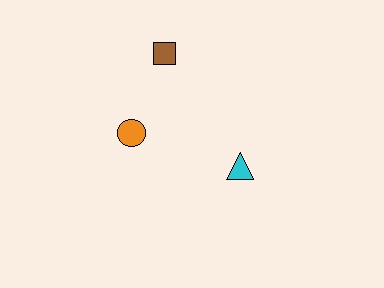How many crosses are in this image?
There are no crosses.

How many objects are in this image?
There are 3 objects.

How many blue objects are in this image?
There are no blue objects.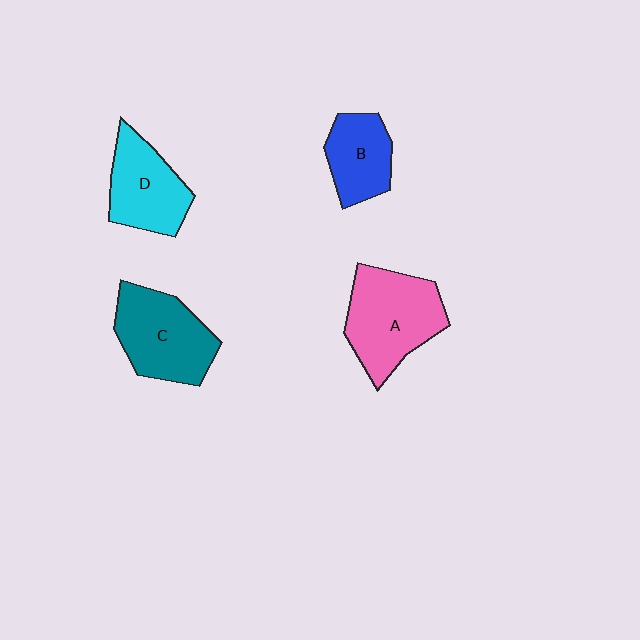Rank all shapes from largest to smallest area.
From largest to smallest: A (pink), C (teal), D (cyan), B (blue).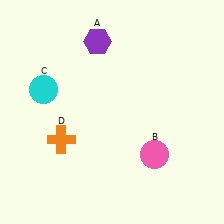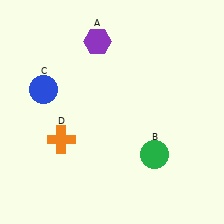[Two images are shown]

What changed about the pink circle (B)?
In Image 1, B is pink. In Image 2, it changed to green.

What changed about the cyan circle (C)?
In Image 1, C is cyan. In Image 2, it changed to blue.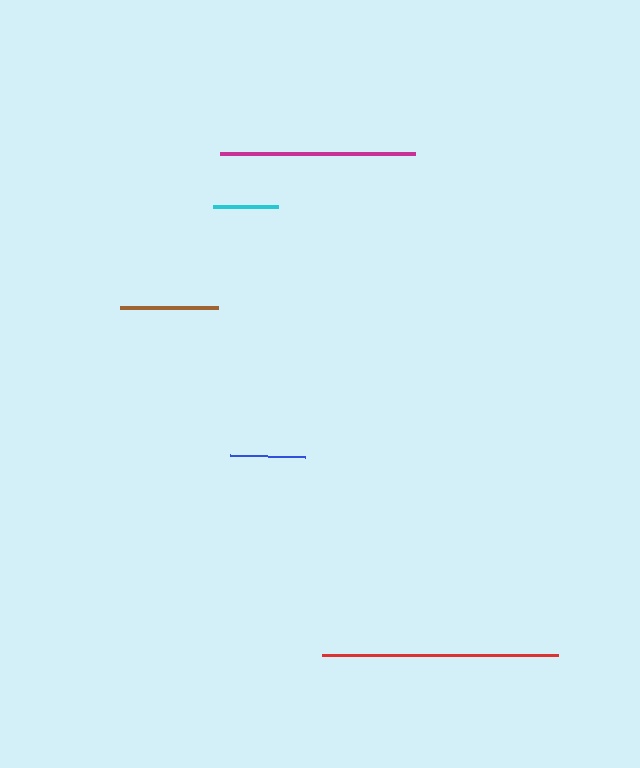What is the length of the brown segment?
The brown segment is approximately 98 pixels long.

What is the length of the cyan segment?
The cyan segment is approximately 65 pixels long.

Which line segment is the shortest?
The cyan line is the shortest at approximately 65 pixels.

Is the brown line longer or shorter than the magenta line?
The magenta line is longer than the brown line.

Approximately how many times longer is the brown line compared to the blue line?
The brown line is approximately 1.3 times the length of the blue line.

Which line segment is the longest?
The red line is the longest at approximately 236 pixels.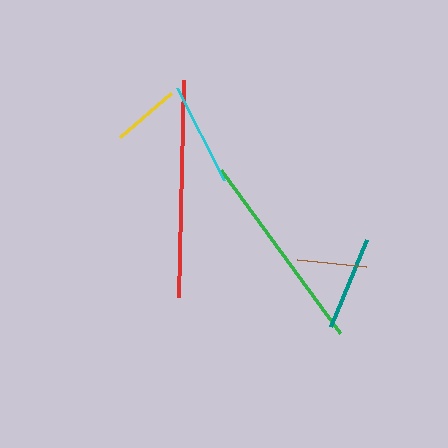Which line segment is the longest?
The red line is the longest at approximately 217 pixels.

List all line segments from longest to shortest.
From longest to shortest: red, green, cyan, teal, brown, yellow.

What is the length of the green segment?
The green segment is approximately 202 pixels long.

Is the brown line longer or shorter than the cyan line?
The cyan line is longer than the brown line.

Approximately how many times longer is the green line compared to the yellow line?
The green line is approximately 3.0 times the length of the yellow line.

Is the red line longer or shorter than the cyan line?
The red line is longer than the cyan line.